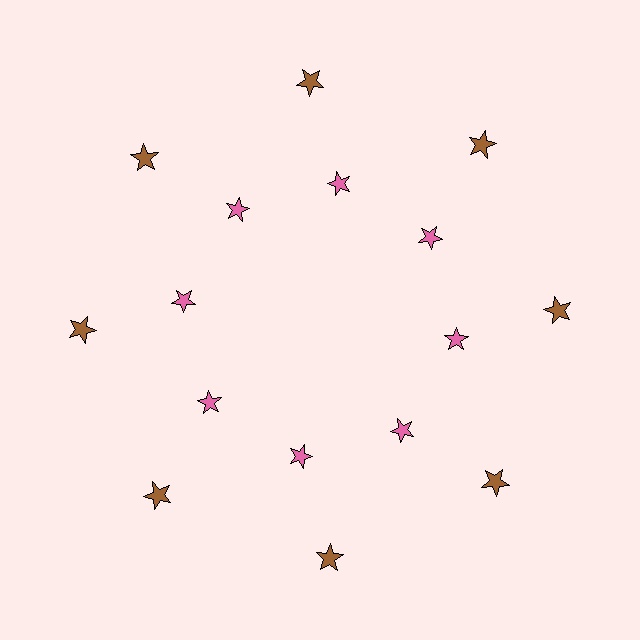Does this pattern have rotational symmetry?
Yes, this pattern has 8-fold rotational symmetry. It looks the same after rotating 45 degrees around the center.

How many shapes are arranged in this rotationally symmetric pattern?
There are 16 shapes, arranged in 8 groups of 2.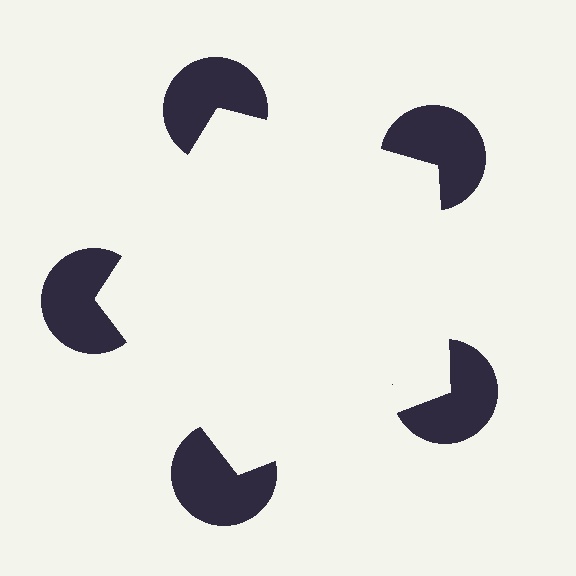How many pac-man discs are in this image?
There are 5 — one at each vertex of the illusory pentagon.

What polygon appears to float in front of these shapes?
An illusory pentagon — its edges are inferred from the aligned wedge cuts in the pac-man discs, not physically drawn.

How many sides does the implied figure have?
5 sides.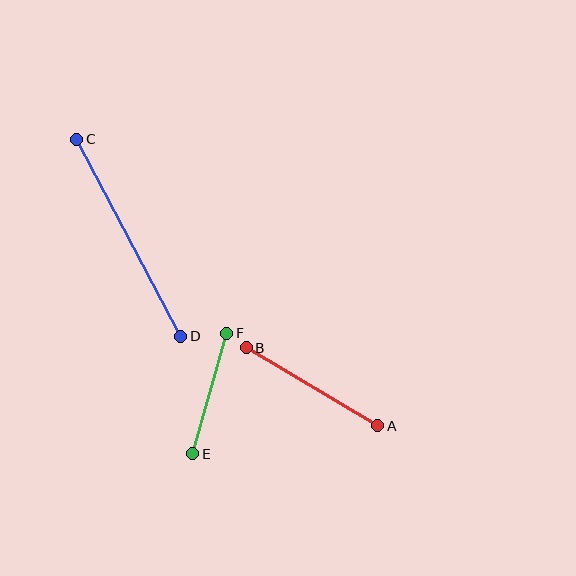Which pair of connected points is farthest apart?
Points C and D are farthest apart.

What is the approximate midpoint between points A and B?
The midpoint is at approximately (312, 387) pixels.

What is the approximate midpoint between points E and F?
The midpoint is at approximately (210, 394) pixels.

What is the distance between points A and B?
The distance is approximately 153 pixels.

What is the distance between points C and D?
The distance is approximately 223 pixels.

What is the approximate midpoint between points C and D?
The midpoint is at approximately (129, 238) pixels.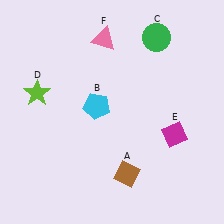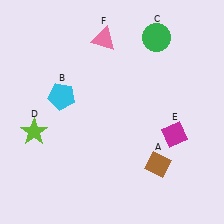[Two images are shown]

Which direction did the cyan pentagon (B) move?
The cyan pentagon (B) moved left.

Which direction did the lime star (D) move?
The lime star (D) moved down.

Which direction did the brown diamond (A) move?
The brown diamond (A) moved right.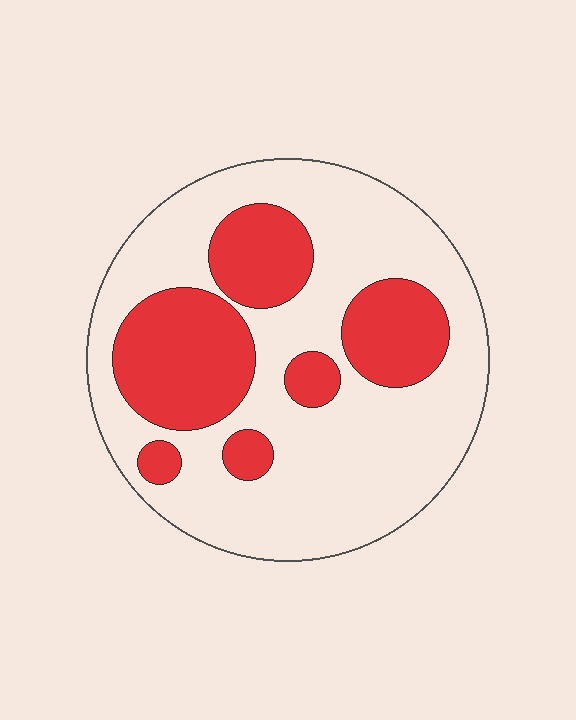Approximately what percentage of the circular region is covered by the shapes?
Approximately 30%.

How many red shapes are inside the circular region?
6.